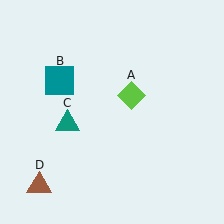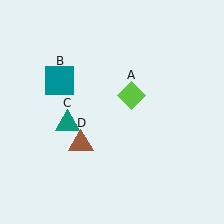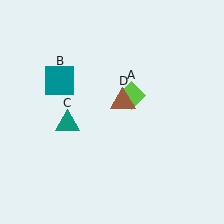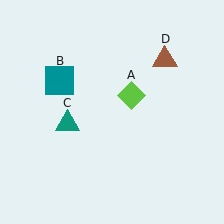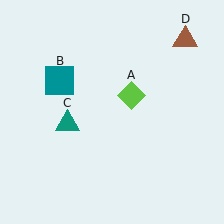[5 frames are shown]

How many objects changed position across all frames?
1 object changed position: brown triangle (object D).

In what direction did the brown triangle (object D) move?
The brown triangle (object D) moved up and to the right.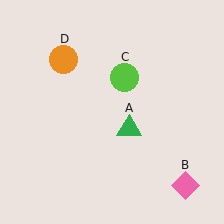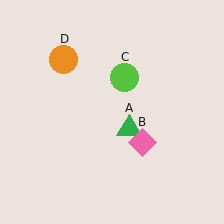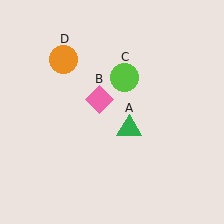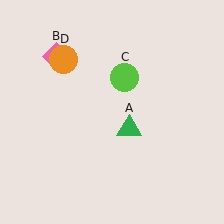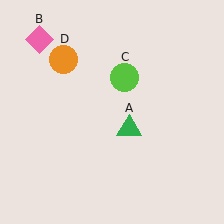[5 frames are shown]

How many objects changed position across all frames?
1 object changed position: pink diamond (object B).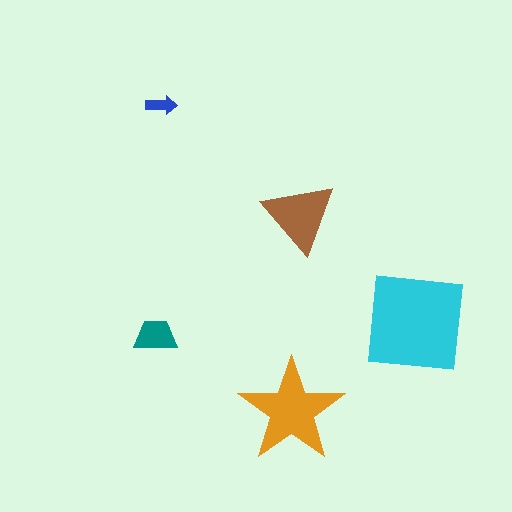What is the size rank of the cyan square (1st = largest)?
1st.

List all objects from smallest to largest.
The blue arrow, the teal trapezoid, the brown triangle, the orange star, the cyan square.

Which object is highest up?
The blue arrow is topmost.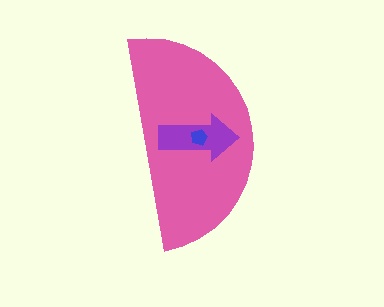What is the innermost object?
The blue pentagon.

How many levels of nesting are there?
3.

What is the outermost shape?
The pink semicircle.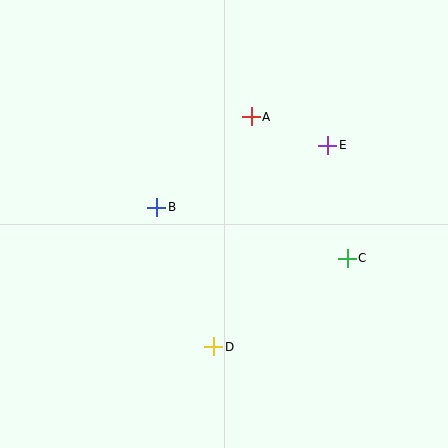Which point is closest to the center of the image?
Point B at (157, 207) is closest to the center.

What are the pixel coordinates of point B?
Point B is at (157, 207).